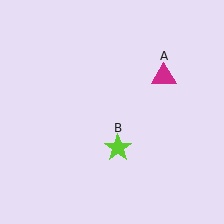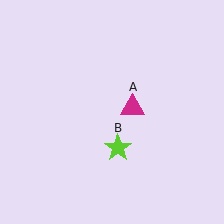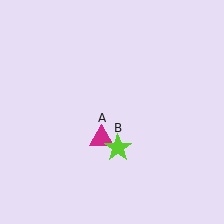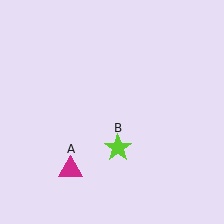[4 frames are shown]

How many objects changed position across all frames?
1 object changed position: magenta triangle (object A).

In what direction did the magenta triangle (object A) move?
The magenta triangle (object A) moved down and to the left.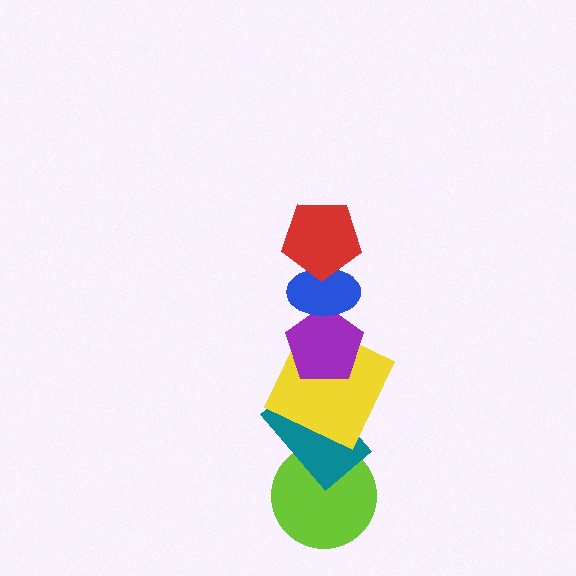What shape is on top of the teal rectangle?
The yellow square is on top of the teal rectangle.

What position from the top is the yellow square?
The yellow square is 4th from the top.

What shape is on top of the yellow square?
The purple pentagon is on top of the yellow square.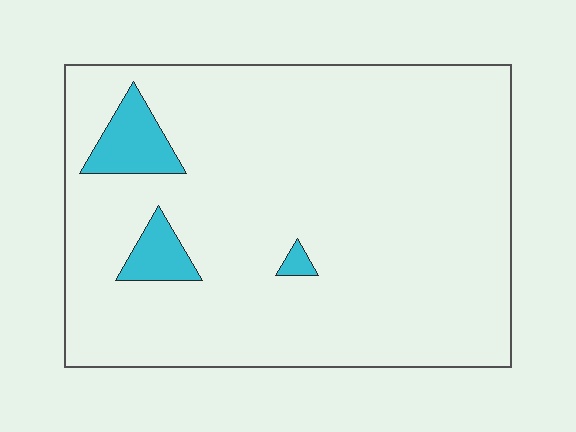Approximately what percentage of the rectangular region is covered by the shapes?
Approximately 5%.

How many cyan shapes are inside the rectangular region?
3.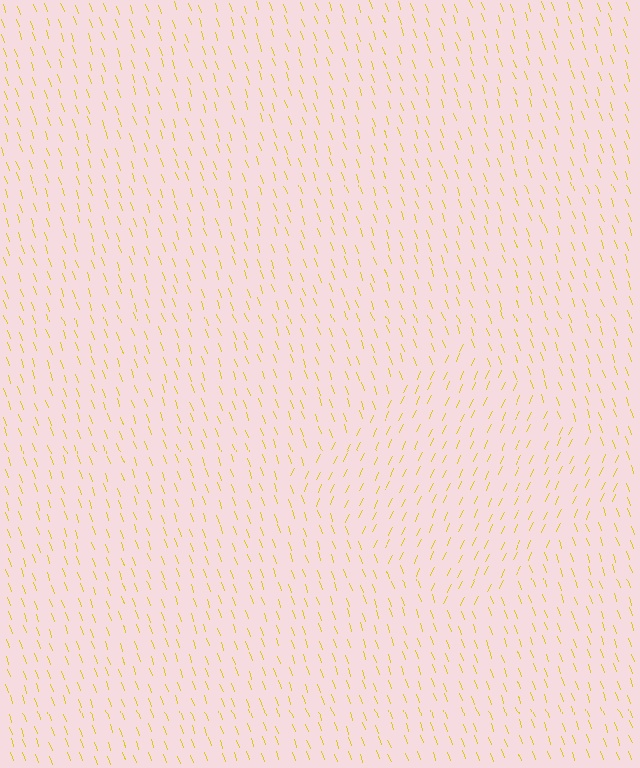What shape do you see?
I see a diamond.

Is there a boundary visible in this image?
Yes, there is a texture boundary formed by a change in line orientation.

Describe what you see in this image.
The image is filled with small yellow line segments. A diamond region in the image has lines oriented differently from the surrounding lines, creating a visible texture boundary.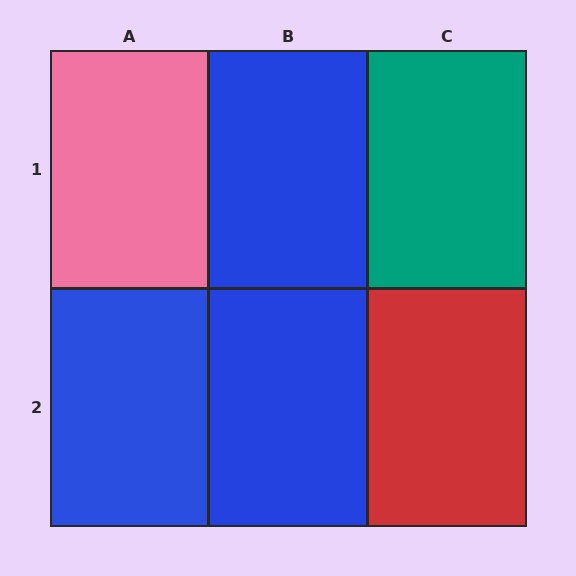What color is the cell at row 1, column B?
Blue.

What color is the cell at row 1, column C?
Teal.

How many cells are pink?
1 cell is pink.